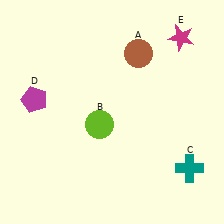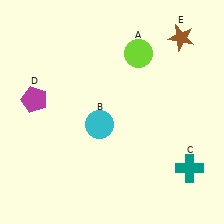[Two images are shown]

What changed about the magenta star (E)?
In Image 1, E is magenta. In Image 2, it changed to brown.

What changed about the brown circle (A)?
In Image 1, A is brown. In Image 2, it changed to lime.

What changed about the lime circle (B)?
In Image 1, B is lime. In Image 2, it changed to cyan.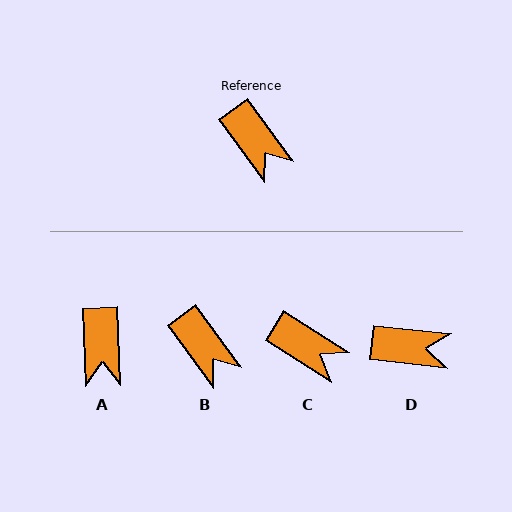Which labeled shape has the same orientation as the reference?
B.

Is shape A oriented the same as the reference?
No, it is off by about 34 degrees.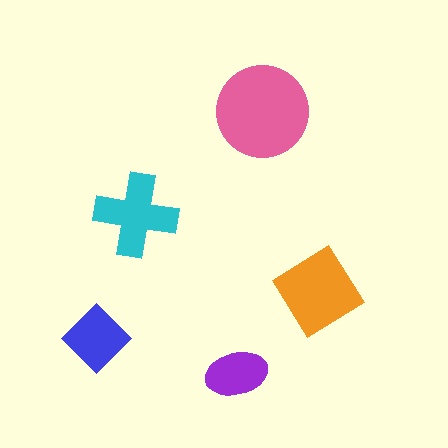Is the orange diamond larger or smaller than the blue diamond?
Larger.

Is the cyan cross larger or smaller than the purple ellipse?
Larger.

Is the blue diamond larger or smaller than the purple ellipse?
Larger.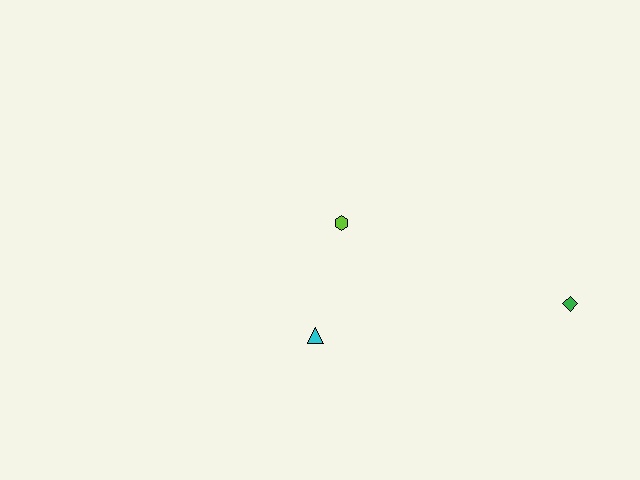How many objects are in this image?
There are 3 objects.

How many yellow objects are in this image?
There are no yellow objects.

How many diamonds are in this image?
There is 1 diamond.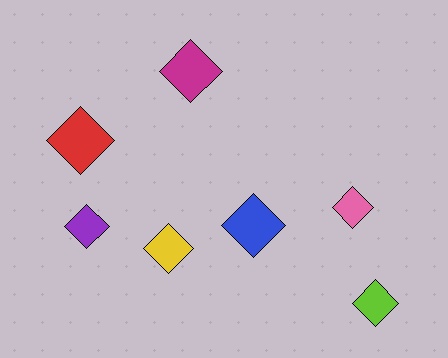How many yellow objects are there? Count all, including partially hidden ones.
There is 1 yellow object.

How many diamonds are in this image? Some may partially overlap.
There are 7 diamonds.